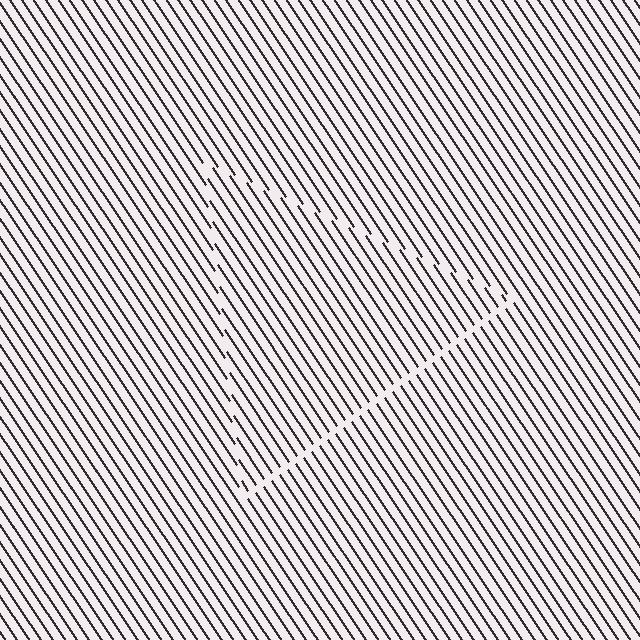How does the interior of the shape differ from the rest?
The interior of the shape contains the same grating, shifted by half a period — the contour is defined by the phase discontinuity where line-ends from the inner and outer gratings abut.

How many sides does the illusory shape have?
3 sides — the line-ends trace a triangle.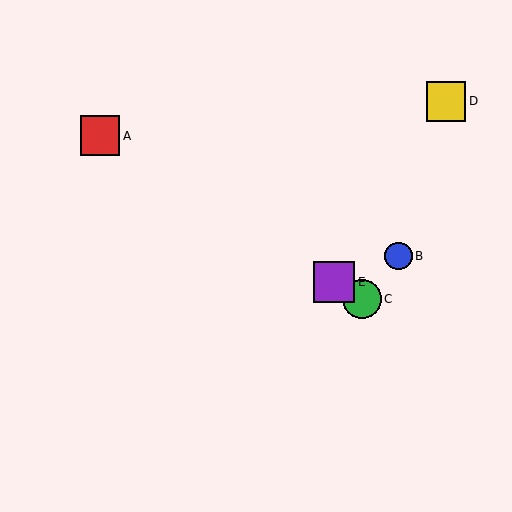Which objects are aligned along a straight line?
Objects A, C, E are aligned along a straight line.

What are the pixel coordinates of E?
Object E is at (334, 282).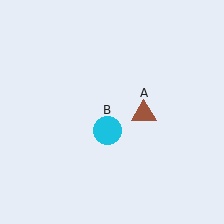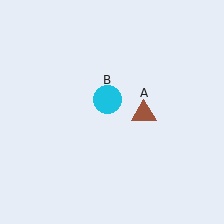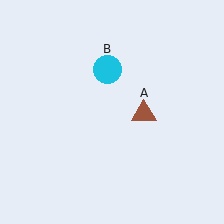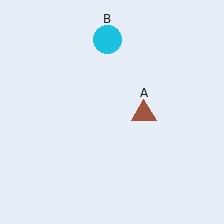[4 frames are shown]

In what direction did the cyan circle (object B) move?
The cyan circle (object B) moved up.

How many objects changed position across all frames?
1 object changed position: cyan circle (object B).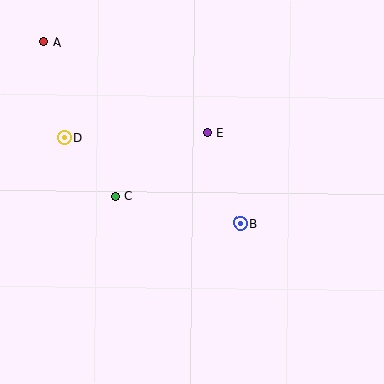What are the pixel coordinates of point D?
Point D is at (64, 138).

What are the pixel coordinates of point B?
Point B is at (240, 223).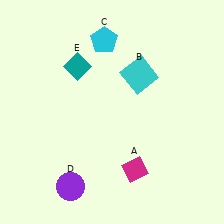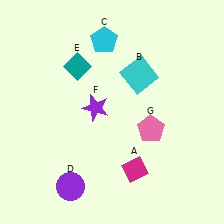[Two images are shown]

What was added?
A purple star (F), a pink pentagon (G) were added in Image 2.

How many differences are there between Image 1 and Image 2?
There are 2 differences between the two images.